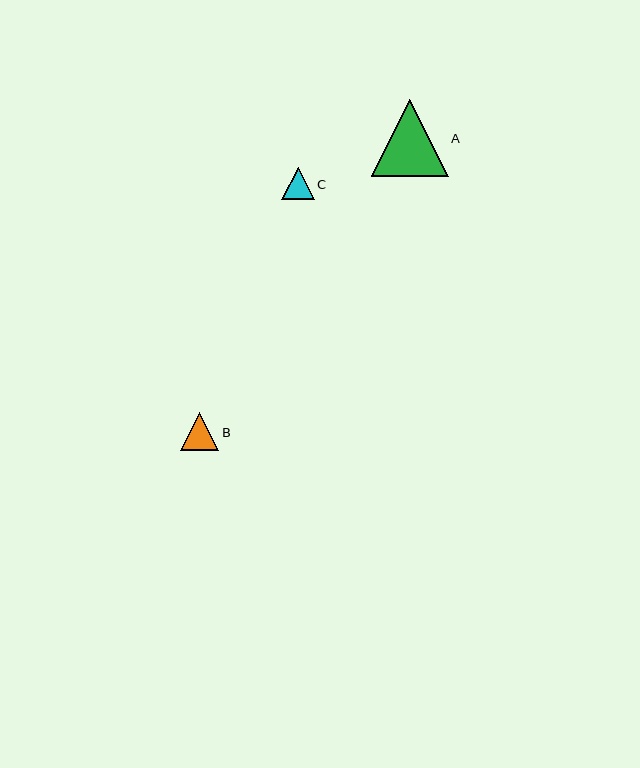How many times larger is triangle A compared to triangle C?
Triangle A is approximately 2.4 times the size of triangle C.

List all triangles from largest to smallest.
From largest to smallest: A, B, C.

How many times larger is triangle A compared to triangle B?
Triangle A is approximately 2.0 times the size of triangle B.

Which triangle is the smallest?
Triangle C is the smallest with a size of approximately 33 pixels.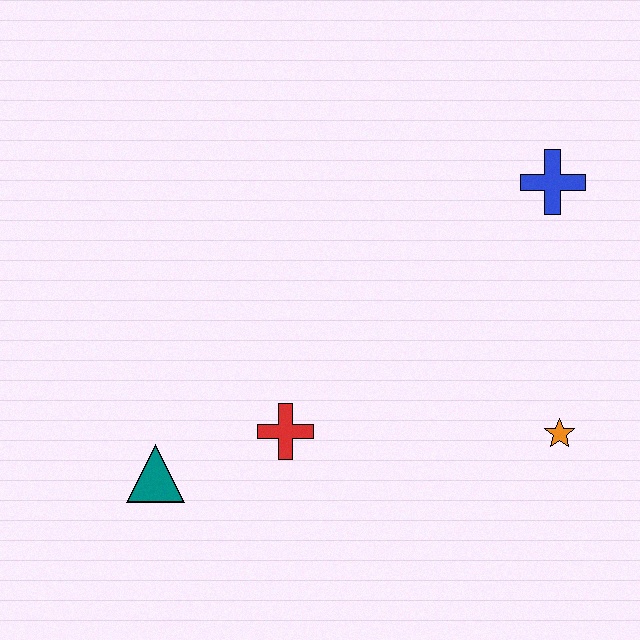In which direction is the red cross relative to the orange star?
The red cross is to the left of the orange star.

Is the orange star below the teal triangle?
No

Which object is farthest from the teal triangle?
The blue cross is farthest from the teal triangle.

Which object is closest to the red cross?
The teal triangle is closest to the red cross.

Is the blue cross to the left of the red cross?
No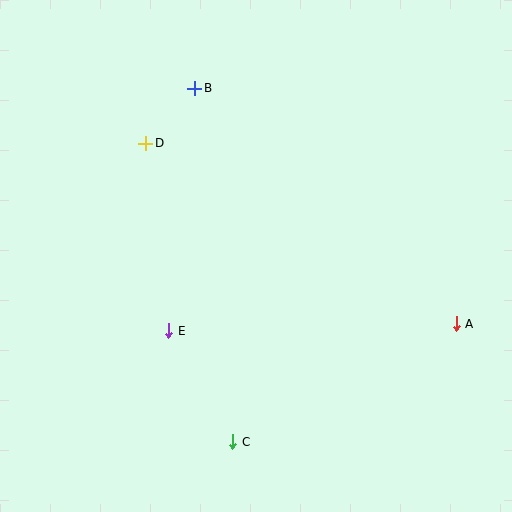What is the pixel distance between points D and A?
The distance between D and A is 359 pixels.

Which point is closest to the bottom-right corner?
Point A is closest to the bottom-right corner.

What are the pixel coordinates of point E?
Point E is at (169, 331).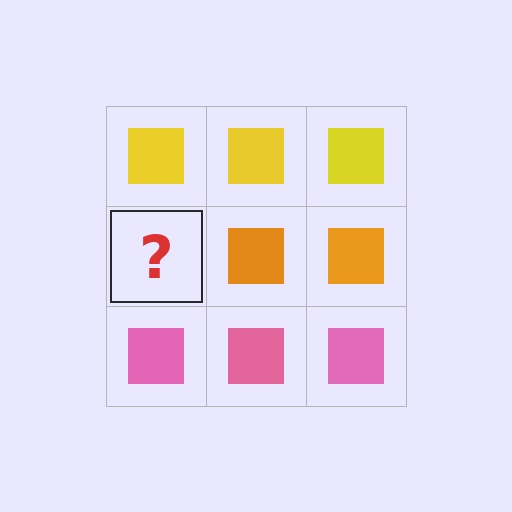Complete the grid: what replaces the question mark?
The question mark should be replaced with an orange square.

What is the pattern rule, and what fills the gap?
The rule is that each row has a consistent color. The gap should be filled with an orange square.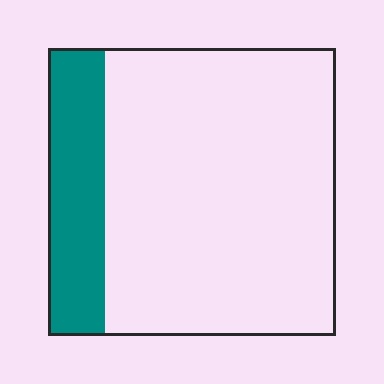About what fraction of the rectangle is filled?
About one fifth (1/5).